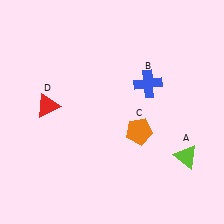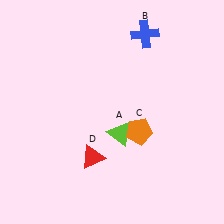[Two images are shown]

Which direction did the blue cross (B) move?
The blue cross (B) moved up.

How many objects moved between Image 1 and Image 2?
3 objects moved between the two images.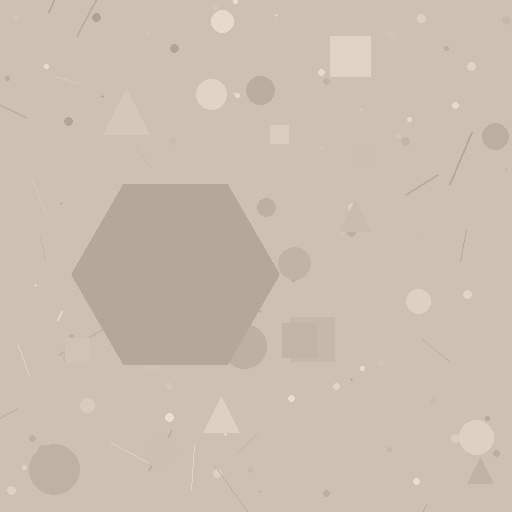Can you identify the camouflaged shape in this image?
The camouflaged shape is a hexagon.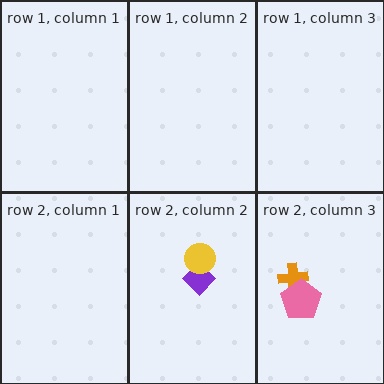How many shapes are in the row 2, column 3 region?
2.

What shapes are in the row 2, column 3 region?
The orange cross, the pink pentagon.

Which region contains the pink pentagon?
The row 2, column 3 region.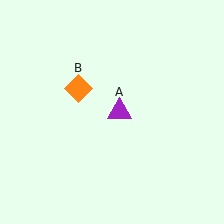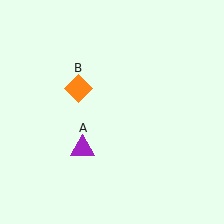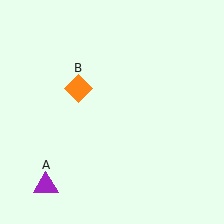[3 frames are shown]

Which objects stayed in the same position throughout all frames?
Orange diamond (object B) remained stationary.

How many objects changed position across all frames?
1 object changed position: purple triangle (object A).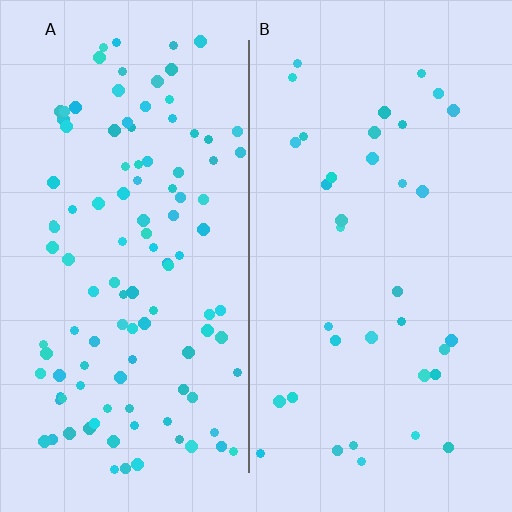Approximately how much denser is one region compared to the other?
Approximately 3.1× — region A over region B.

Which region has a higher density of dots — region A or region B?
A (the left).